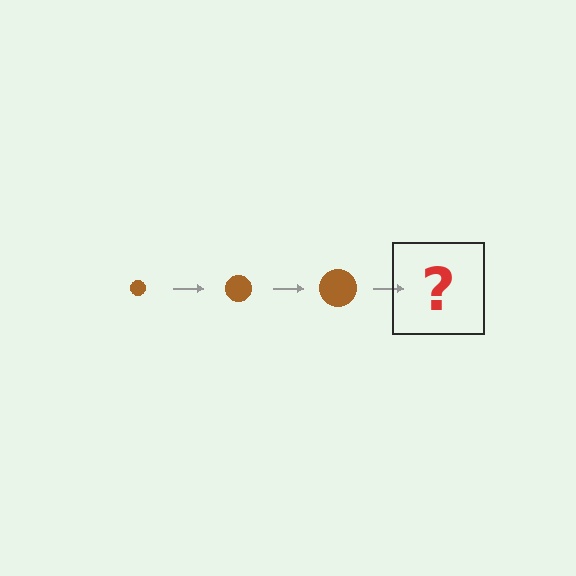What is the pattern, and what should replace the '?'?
The pattern is that the circle gets progressively larger each step. The '?' should be a brown circle, larger than the previous one.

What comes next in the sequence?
The next element should be a brown circle, larger than the previous one.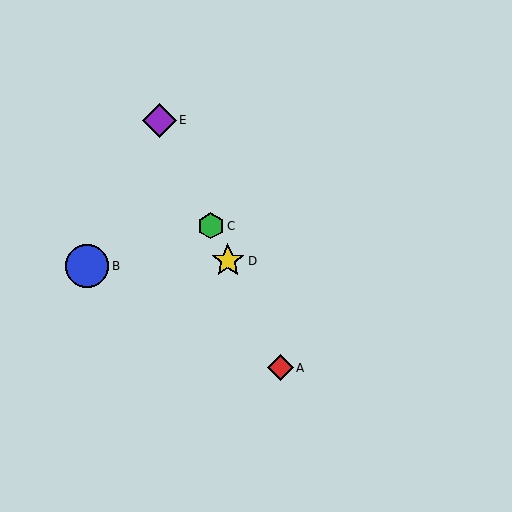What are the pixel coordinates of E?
Object E is at (160, 120).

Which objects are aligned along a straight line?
Objects A, C, D, E are aligned along a straight line.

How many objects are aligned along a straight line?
4 objects (A, C, D, E) are aligned along a straight line.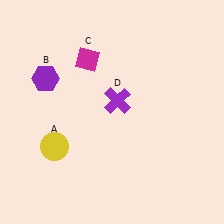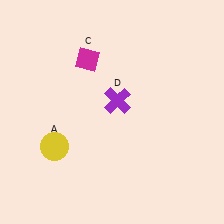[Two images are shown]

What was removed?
The purple hexagon (B) was removed in Image 2.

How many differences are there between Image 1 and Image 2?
There is 1 difference between the two images.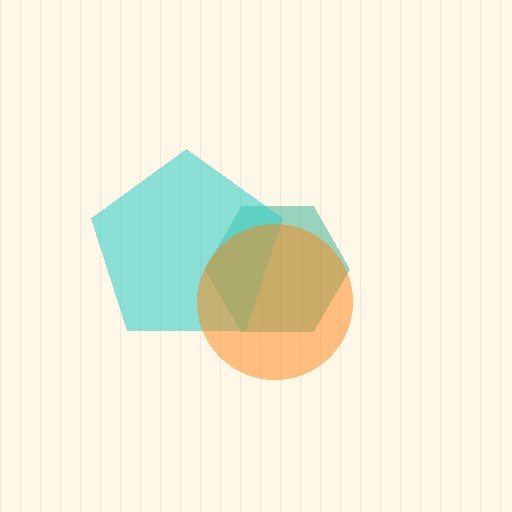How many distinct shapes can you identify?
There are 3 distinct shapes: a teal hexagon, a cyan pentagon, an orange circle.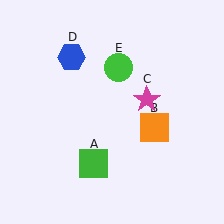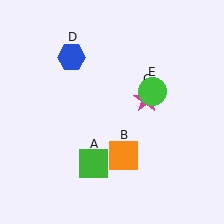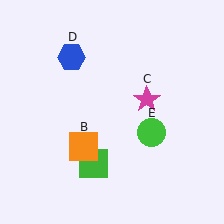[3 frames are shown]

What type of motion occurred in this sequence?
The orange square (object B), green circle (object E) rotated clockwise around the center of the scene.